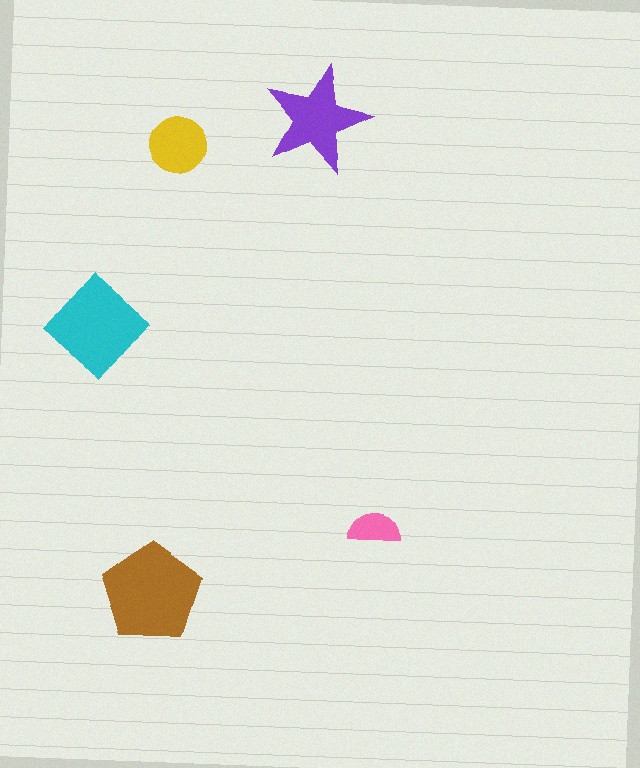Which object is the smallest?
The pink semicircle.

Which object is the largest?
The brown pentagon.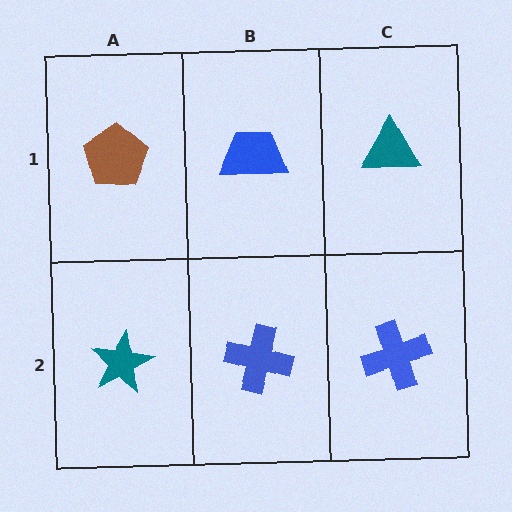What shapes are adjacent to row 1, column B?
A blue cross (row 2, column B), a brown pentagon (row 1, column A), a teal triangle (row 1, column C).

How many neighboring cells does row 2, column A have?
2.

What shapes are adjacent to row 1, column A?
A teal star (row 2, column A), a blue trapezoid (row 1, column B).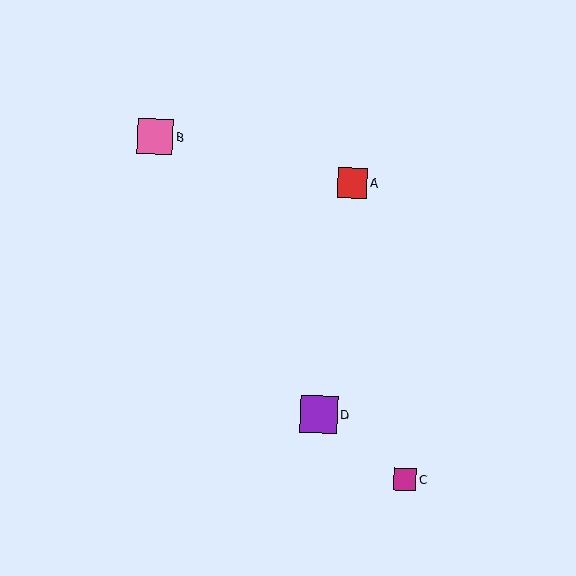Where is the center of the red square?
The center of the red square is at (352, 183).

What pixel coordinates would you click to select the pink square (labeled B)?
Click at (156, 136) to select the pink square B.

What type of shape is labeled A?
Shape A is a red square.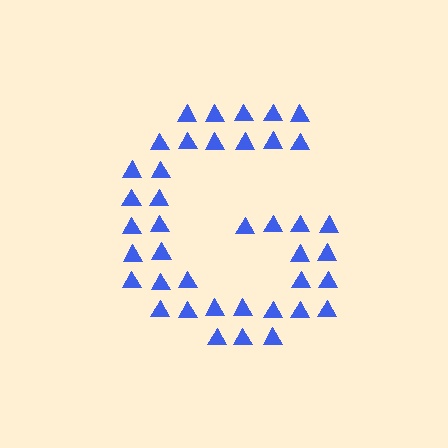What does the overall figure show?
The overall figure shows the letter G.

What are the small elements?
The small elements are triangles.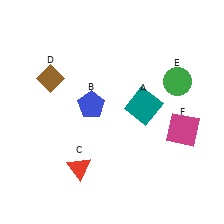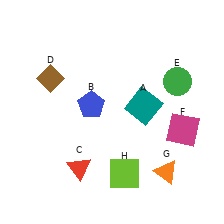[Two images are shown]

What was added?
An orange triangle (G), a lime square (H) were added in Image 2.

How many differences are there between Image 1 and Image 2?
There are 2 differences between the two images.